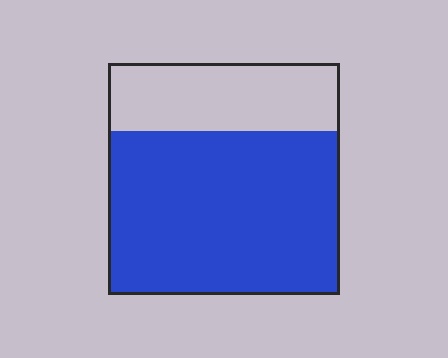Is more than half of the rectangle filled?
Yes.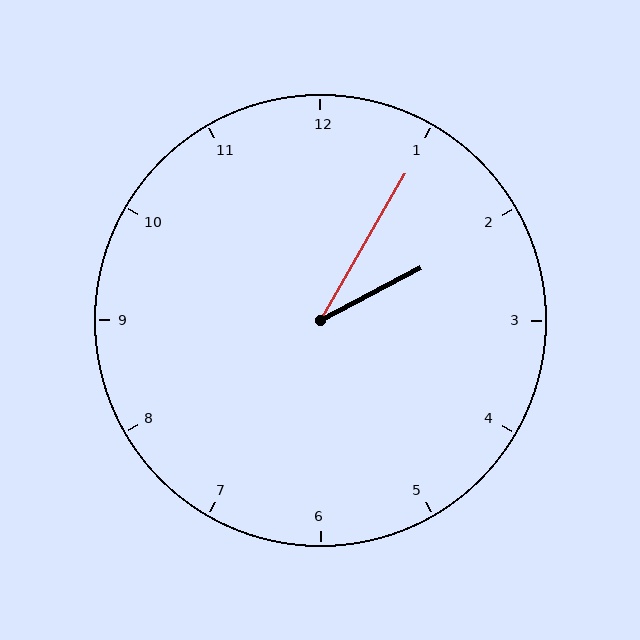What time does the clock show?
2:05.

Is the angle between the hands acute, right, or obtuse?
It is acute.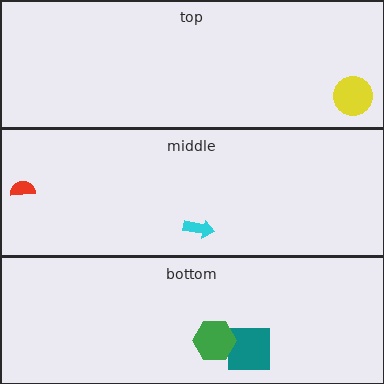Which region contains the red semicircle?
The middle region.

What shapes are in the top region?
The yellow circle.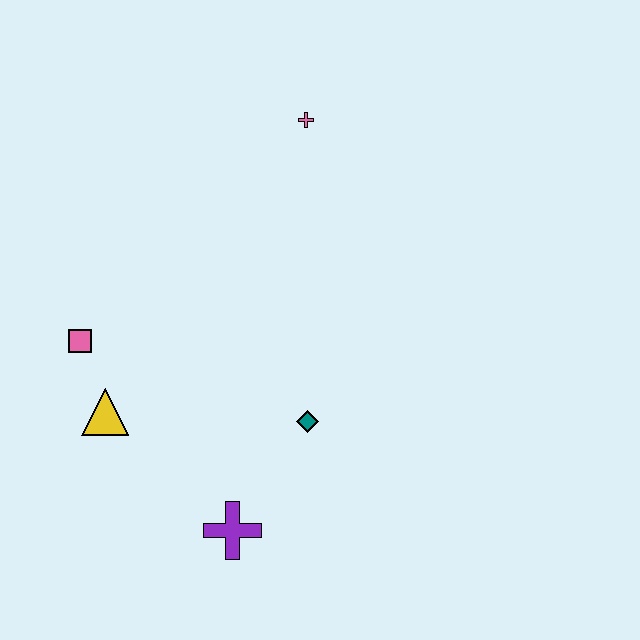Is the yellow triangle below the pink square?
Yes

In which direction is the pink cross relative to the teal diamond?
The pink cross is above the teal diamond.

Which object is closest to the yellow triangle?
The pink square is closest to the yellow triangle.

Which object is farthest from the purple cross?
The pink cross is farthest from the purple cross.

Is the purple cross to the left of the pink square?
No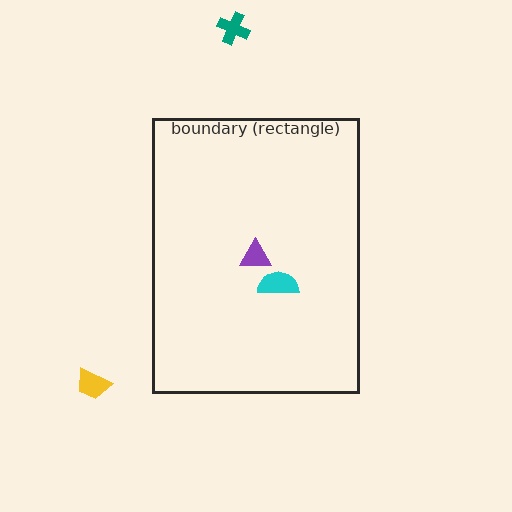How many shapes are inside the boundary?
2 inside, 2 outside.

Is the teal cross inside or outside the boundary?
Outside.